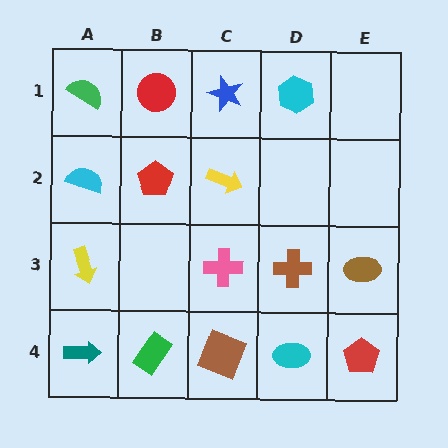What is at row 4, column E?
A red pentagon.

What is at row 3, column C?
A pink cross.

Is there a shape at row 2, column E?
No, that cell is empty.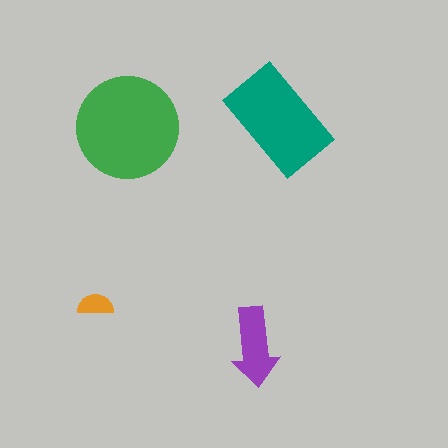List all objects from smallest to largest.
The orange semicircle, the purple arrow, the teal rectangle, the green circle.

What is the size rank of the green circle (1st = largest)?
1st.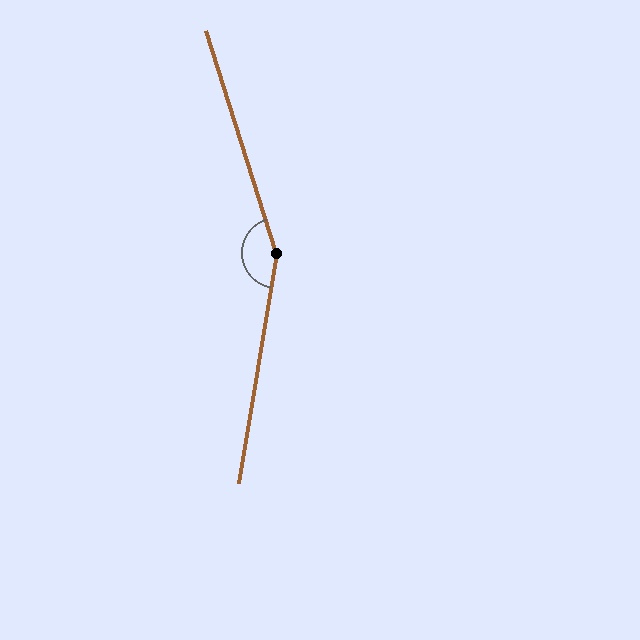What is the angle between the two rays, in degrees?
Approximately 153 degrees.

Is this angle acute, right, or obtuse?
It is obtuse.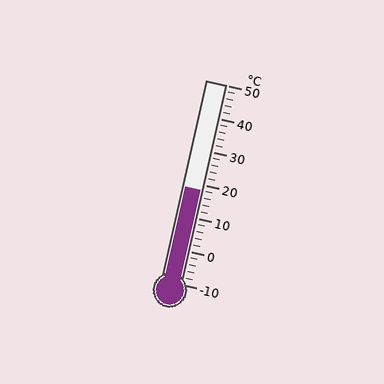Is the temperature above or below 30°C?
The temperature is below 30°C.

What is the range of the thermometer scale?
The thermometer scale ranges from -10°C to 50°C.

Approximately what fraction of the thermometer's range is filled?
The thermometer is filled to approximately 45% of its range.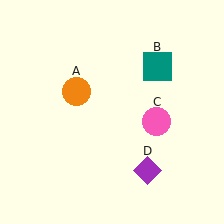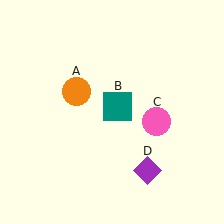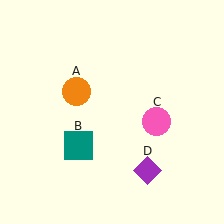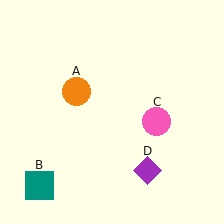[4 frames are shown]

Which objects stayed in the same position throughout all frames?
Orange circle (object A) and pink circle (object C) and purple diamond (object D) remained stationary.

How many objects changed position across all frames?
1 object changed position: teal square (object B).